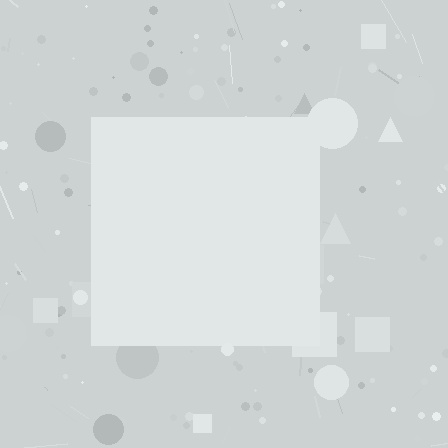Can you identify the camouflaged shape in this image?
The camouflaged shape is a square.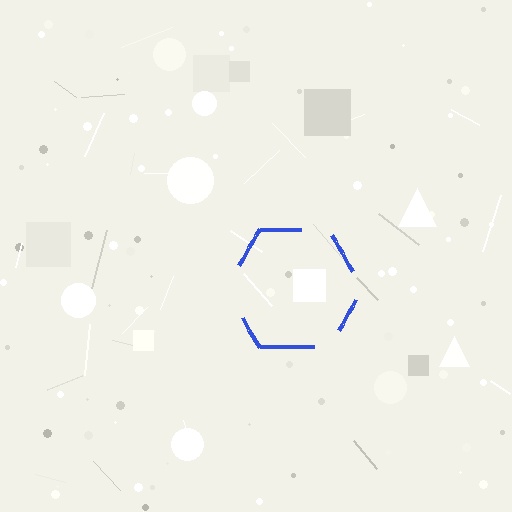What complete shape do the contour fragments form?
The contour fragments form a hexagon.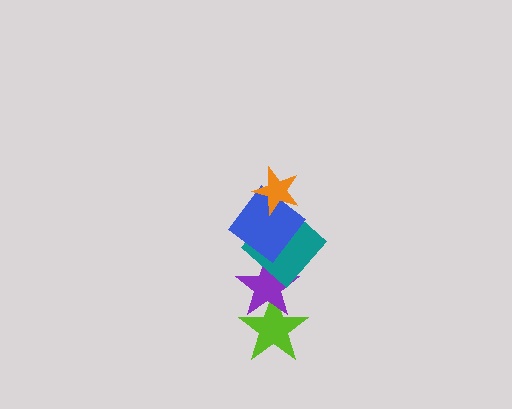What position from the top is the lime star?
The lime star is 5th from the top.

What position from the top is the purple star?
The purple star is 4th from the top.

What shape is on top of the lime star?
The purple star is on top of the lime star.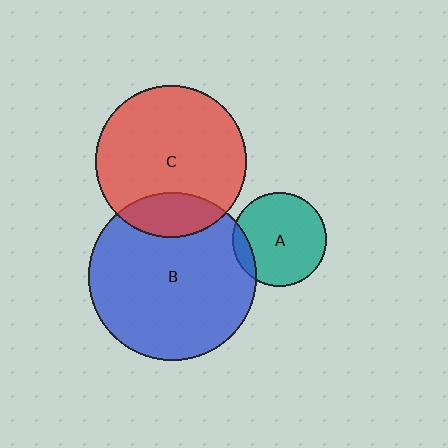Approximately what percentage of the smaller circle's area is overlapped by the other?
Approximately 10%.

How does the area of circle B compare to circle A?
Approximately 3.2 times.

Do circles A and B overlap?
Yes.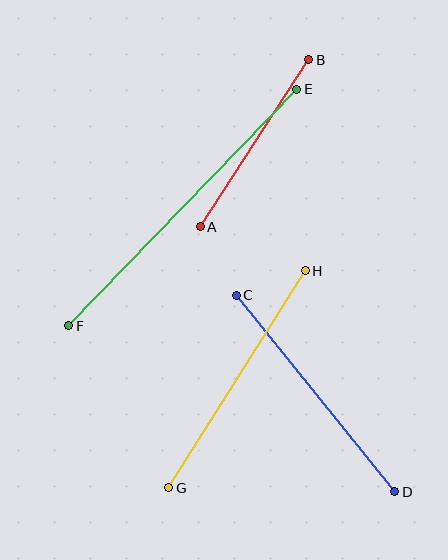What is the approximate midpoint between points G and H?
The midpoint is at approximately (237, 379) pixels.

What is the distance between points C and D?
The distance is approximately 252 pixels.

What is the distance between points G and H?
The distance is approximately 256 pixels.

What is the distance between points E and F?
The distance is approximately 329 pixels.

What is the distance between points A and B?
The distance is approximately 200 pixels.